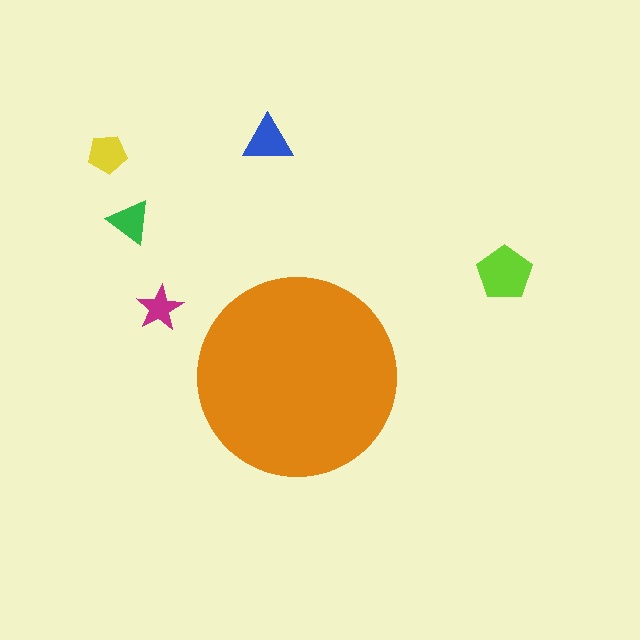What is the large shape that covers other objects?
An orange circle.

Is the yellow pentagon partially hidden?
No, the yellow pentagon is fully visible.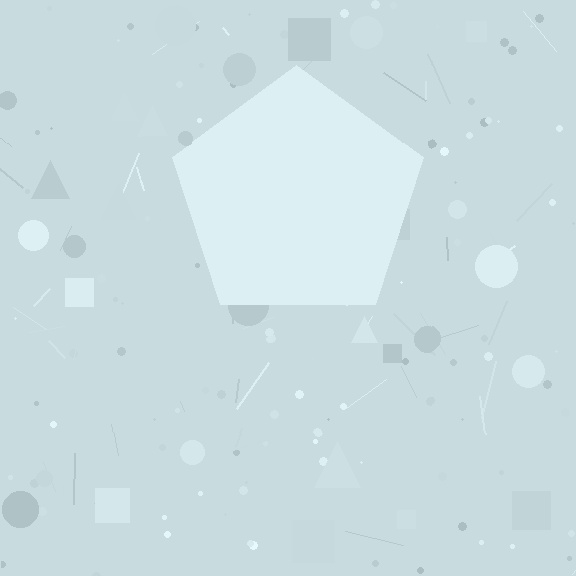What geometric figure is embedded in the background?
A pentagon is embedded in the background.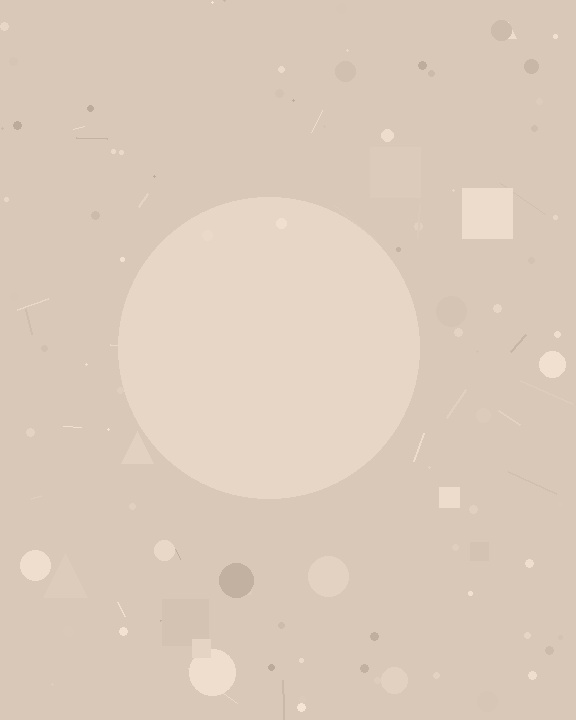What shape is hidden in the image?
A circle is hidden in the image.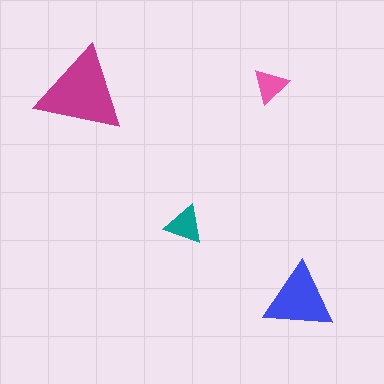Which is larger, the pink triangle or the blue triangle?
The blue one.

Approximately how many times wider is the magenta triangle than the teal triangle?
About 2 times wider.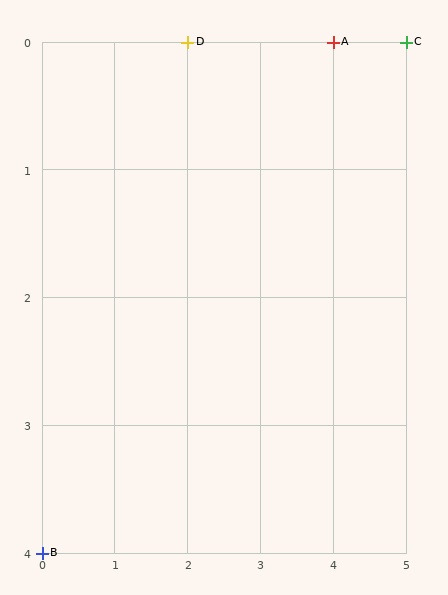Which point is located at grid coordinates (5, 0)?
Point C is at (5, 0).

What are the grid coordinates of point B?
Point B is at grid coordinates (0, 4).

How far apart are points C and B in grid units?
Points C and B are 5 columns and 4 rows apart (about 6.4 grid units diagonally).